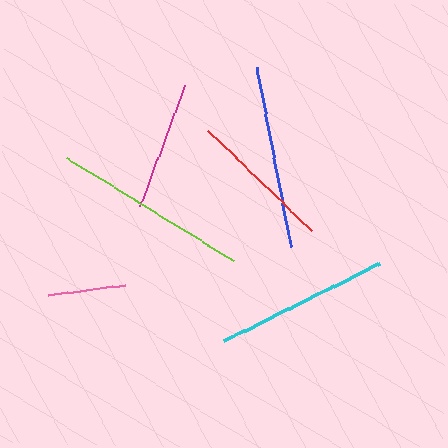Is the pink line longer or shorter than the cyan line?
The cyan line is longer than the pink line.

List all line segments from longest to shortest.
From longest to shortest: lime, blue, cyan, red, magenta, pink.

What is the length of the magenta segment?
The magenta segment is approximately 129 pixels long.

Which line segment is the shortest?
The pink line is the shortest at approximately 77 pixels.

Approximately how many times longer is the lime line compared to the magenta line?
The lime line is approximately 1.5 times the length of the magenta line.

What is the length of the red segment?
The red segment is approximately 144 pixels long.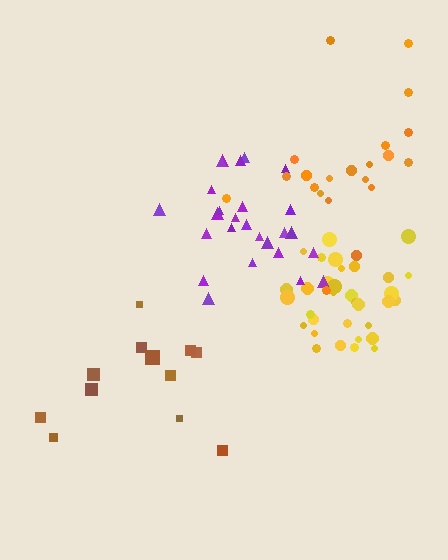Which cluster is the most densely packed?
Yellow.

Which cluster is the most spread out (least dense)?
Orange.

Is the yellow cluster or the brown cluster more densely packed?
Yellow.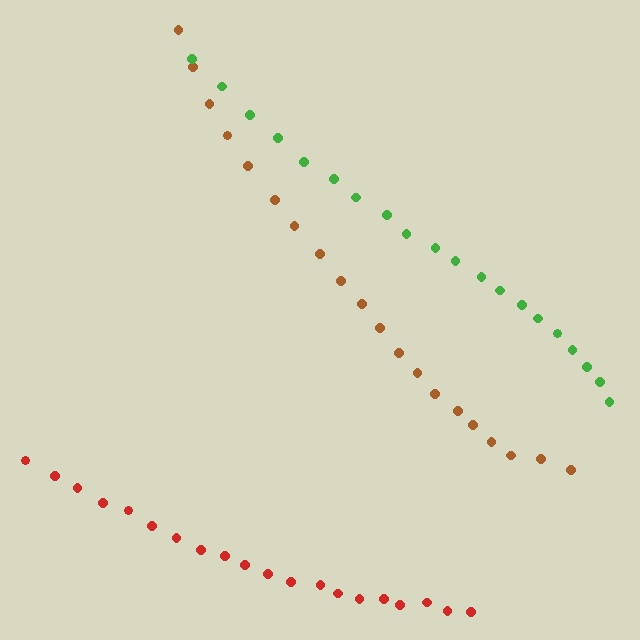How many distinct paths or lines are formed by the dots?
There are 3 distinct paths.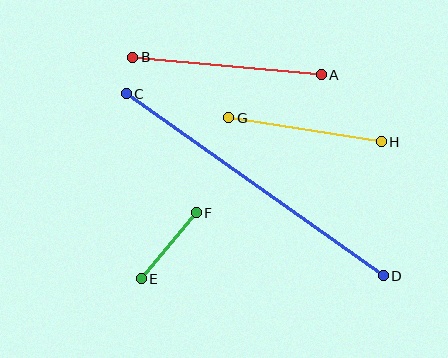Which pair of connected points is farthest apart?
Points C and D are farthest apart.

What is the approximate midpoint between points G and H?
The midpoint is at approximately (305, 130) pixels.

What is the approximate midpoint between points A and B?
The midpoint is at approximately (227, 66) pixels.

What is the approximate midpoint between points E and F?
The midpoint is at approximately (169, 246) pixels.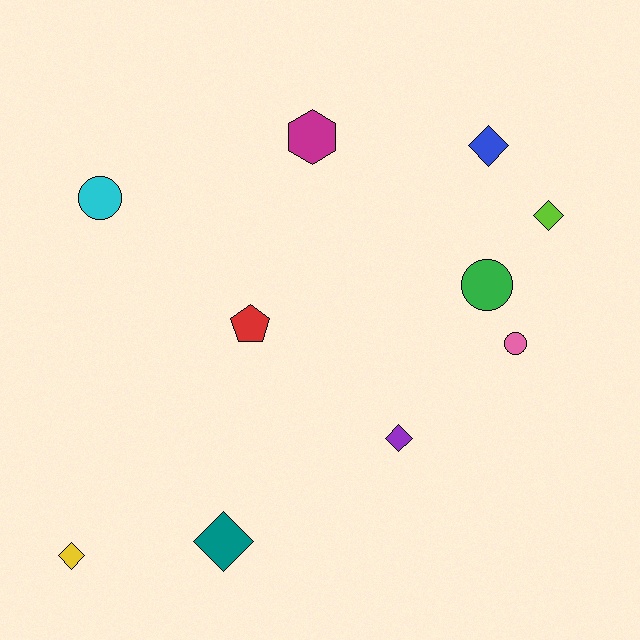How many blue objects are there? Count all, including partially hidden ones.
There is 1 blue object.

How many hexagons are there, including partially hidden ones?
There is 1 hexagon.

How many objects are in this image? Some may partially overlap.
There are 10 objects.